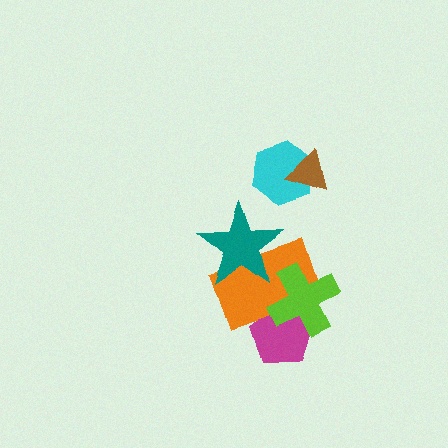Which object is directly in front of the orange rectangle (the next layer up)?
The lime cross is directly in front of the orange rectangle.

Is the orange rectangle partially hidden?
Yes, it is partially covered by another shape.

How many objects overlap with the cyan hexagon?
1 object overlaps with the cyan hexagon.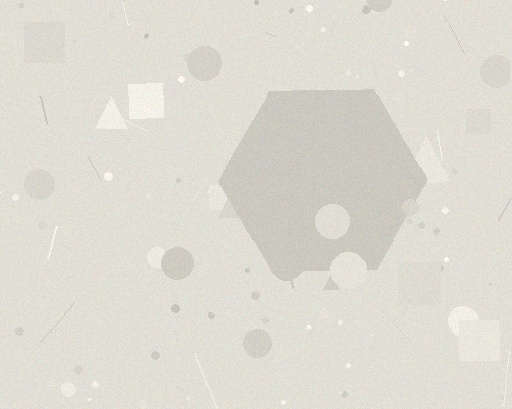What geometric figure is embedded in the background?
A hexagon is embedded in the background.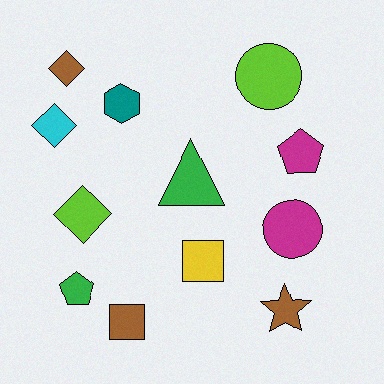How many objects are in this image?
There are 12 objects.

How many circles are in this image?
There are 2 circles.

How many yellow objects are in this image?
There is 1 yellow object.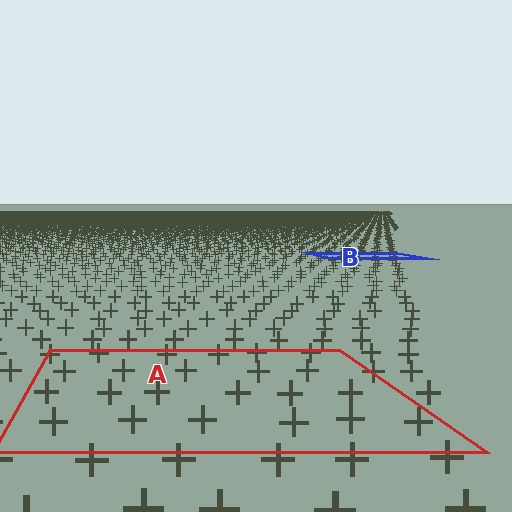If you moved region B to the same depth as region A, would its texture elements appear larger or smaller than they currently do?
They would appear larger. At a closer depth, the same texture elements are projected at a bigger on-screen size.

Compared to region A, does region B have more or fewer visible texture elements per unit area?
Region B has more texture elements per unit area — they are packed more densely because it is farther away.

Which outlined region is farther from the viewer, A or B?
Region B is farther from the viewer — the texture elements inside it appear smaller and more densely packed.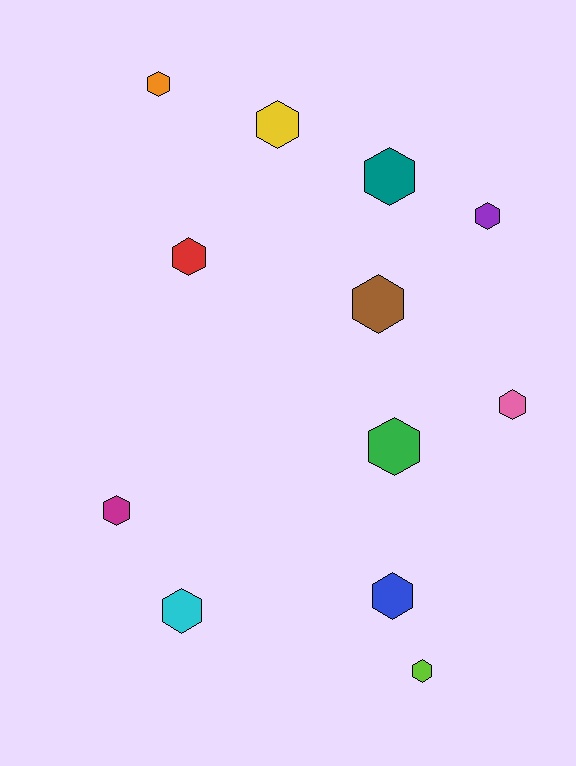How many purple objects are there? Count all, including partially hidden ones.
There is 1 purple object.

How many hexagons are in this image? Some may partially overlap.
There are 12 hexagons.